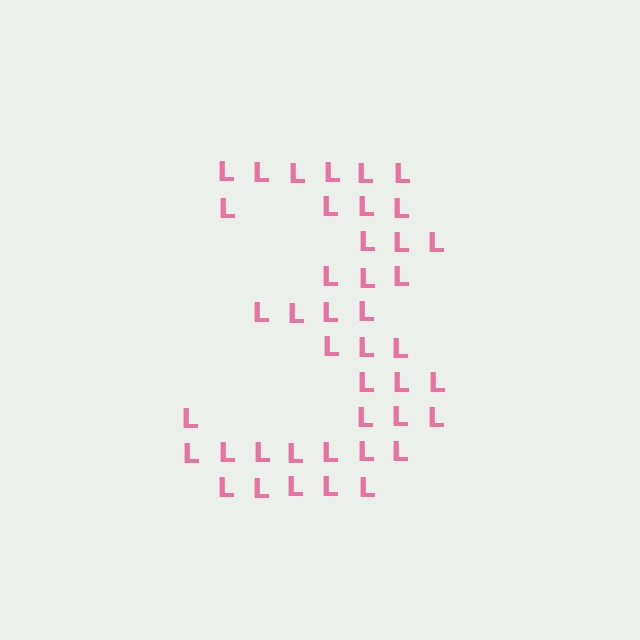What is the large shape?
The large shape is the digit 3.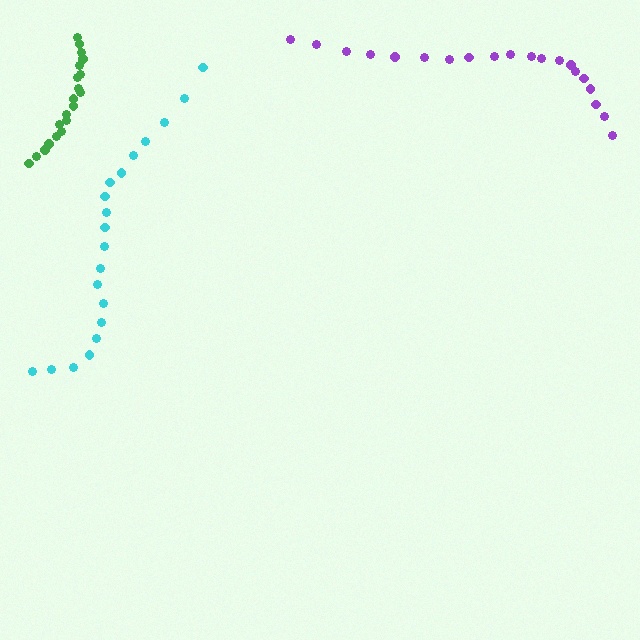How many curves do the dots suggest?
There are 3 distinct paths.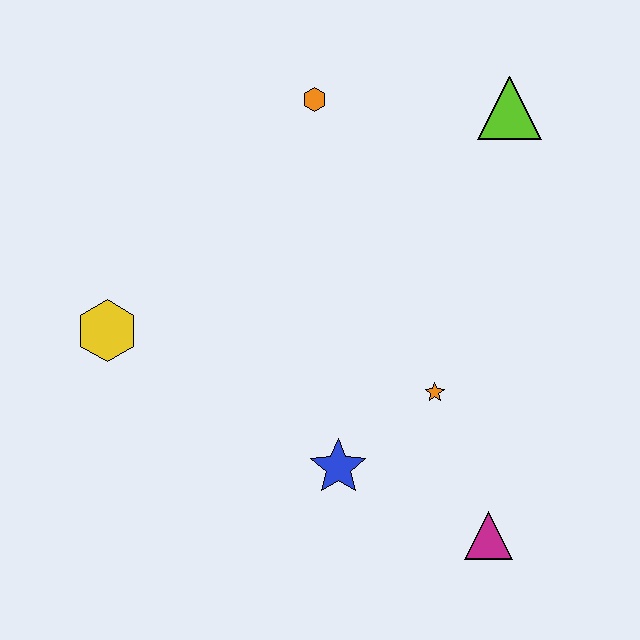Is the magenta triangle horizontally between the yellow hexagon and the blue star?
No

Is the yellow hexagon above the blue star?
Yes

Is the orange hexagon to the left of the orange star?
Yes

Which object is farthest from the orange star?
The yellow hexagon is farthest from the orange star.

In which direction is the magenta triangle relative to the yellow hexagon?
The magenta triangle is to the right of the yellow hexagon.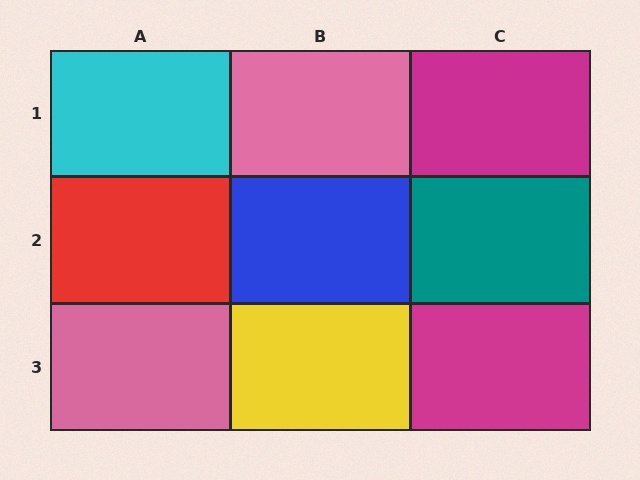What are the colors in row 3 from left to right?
Pink, yellow, magenta.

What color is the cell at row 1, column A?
Cyan.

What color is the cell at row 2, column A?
Red.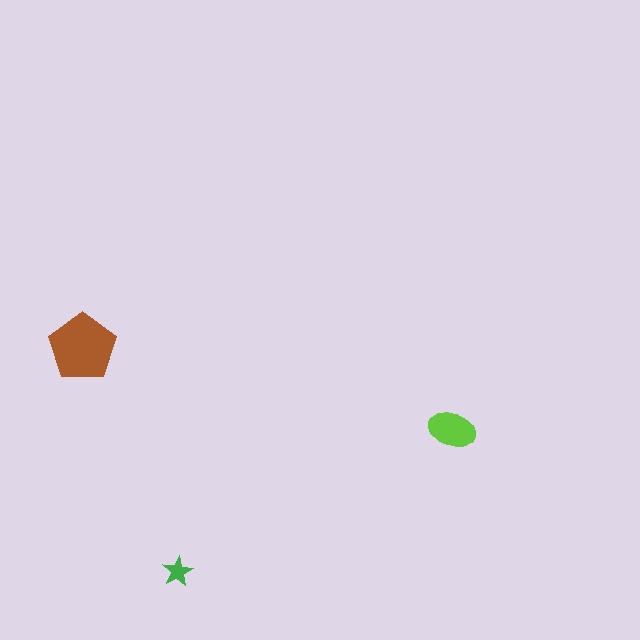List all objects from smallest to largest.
The green star, the lime ellipse, the brown pentagon.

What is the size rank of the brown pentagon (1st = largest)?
1st.